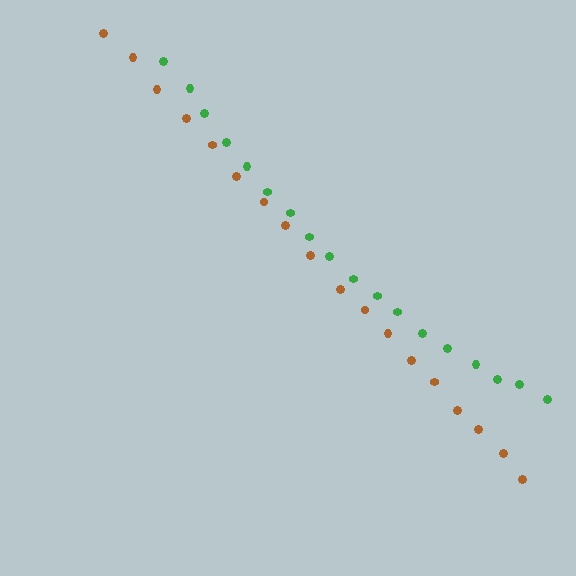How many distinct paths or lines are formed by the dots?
There are 2 distinct paths.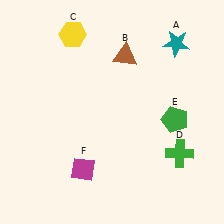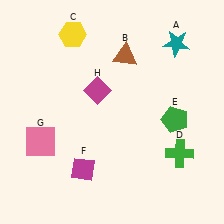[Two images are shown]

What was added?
A pink square (G), a magenta diamond (H) were added in Image 2.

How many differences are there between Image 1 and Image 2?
There are 2 differences between the two images.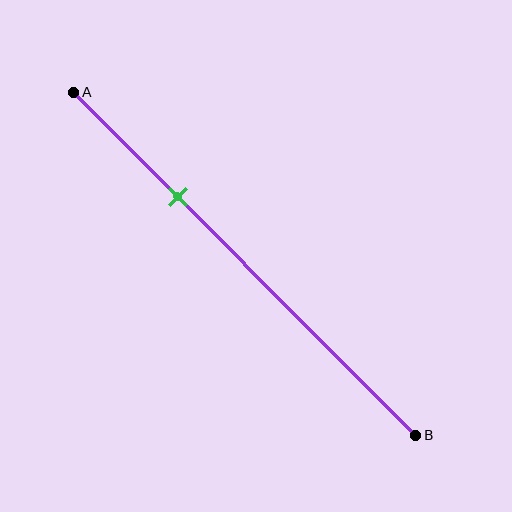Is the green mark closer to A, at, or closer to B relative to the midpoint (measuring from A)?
The green mark is closer to point A than the midpoint of segment AB.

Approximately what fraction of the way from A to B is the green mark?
The green mark is approximately 30% of the way from A to B.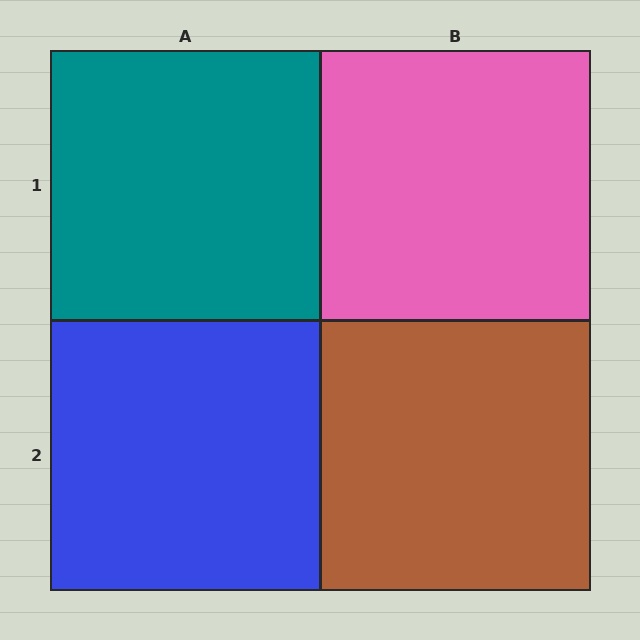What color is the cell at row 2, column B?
Brown.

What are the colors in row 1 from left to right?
Teal, pink.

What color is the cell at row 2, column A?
Blue.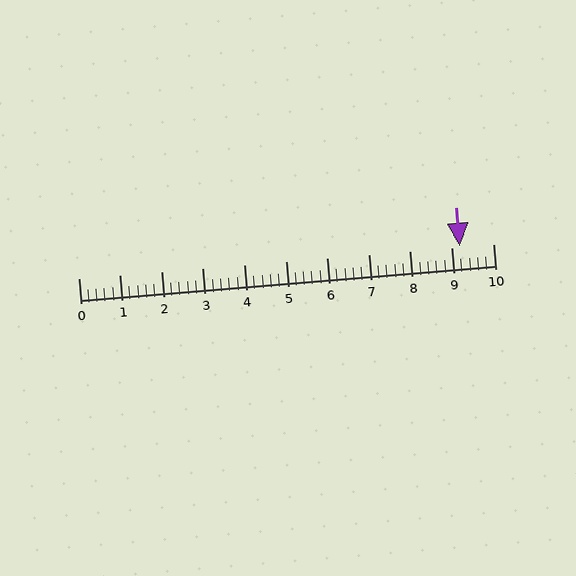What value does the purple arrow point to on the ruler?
The purple arrow points to approximately 9.2.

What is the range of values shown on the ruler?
The ruler shows values from 0 to 10.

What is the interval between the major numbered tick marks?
The major tick marks are spaced 1 units apart.